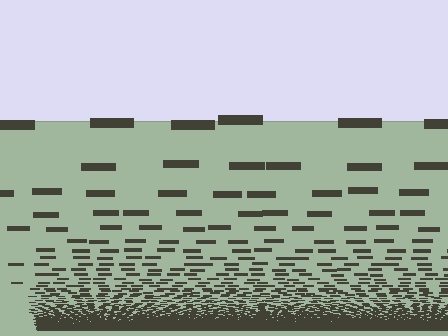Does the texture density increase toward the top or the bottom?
Density increases toward the bottom.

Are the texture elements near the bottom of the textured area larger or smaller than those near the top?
Smaller. The gradient is inverted — elements near the bottom are smaller and denser.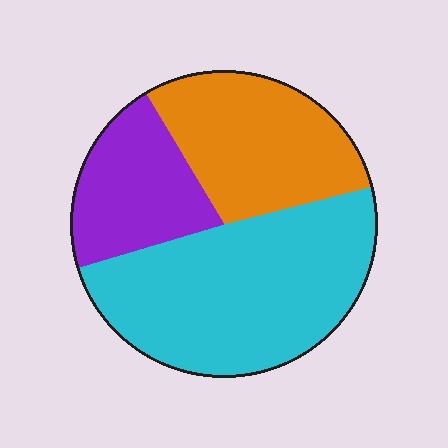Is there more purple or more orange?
Orange.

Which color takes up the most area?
Cyan, at roughly 50%.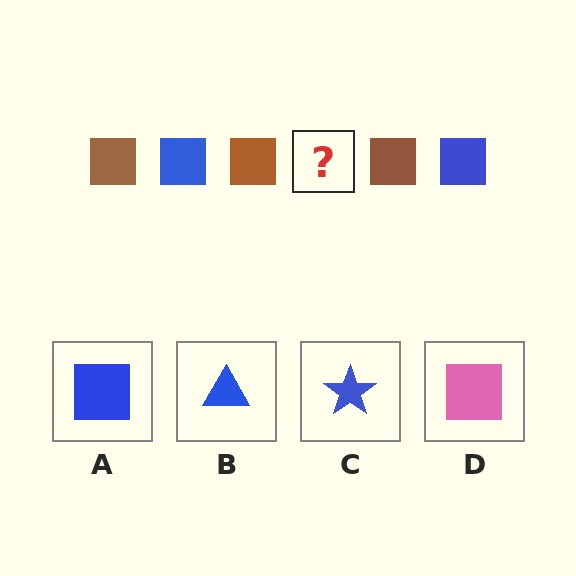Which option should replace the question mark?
Option A.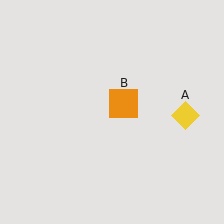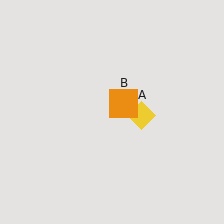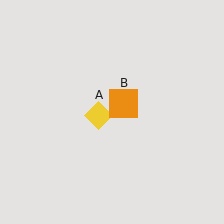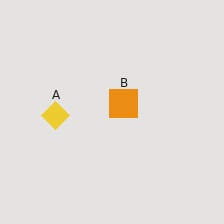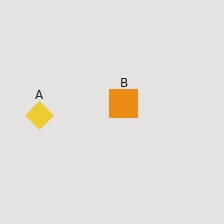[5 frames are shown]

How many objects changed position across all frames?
1 object changed position: yellow diamond (object A).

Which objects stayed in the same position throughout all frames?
Orange square (object B) remained stationary.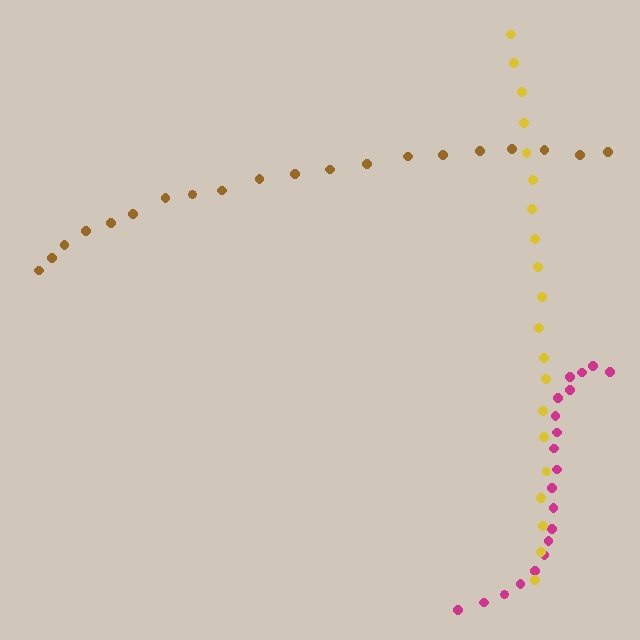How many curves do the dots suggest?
There are 3 distinct paths.